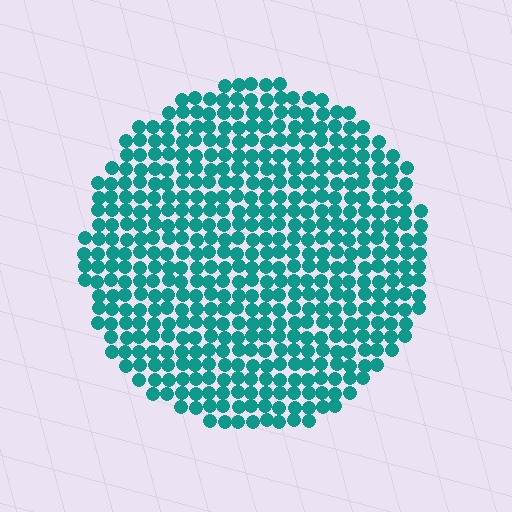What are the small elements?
The small elements are circles.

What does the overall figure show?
The overall figure shows a circle.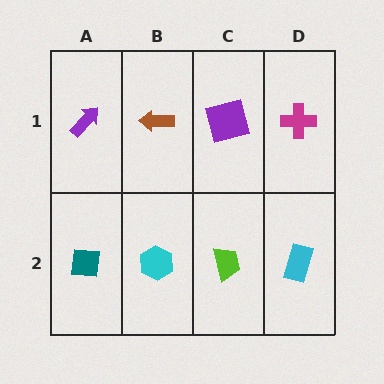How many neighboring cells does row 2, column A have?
2.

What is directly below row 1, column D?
A cyan rectangle.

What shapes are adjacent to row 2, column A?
A purple arrow (row 1, column A), a cyan hexagon (row 2, column B).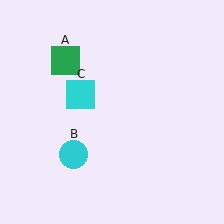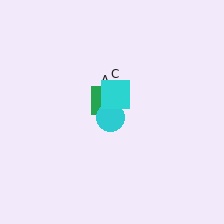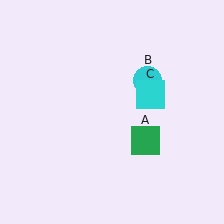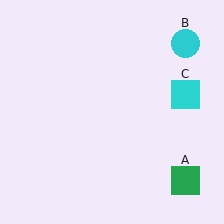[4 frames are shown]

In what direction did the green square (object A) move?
The green square (object A) moved down and to the right.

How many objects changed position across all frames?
3 objects changed position: green square (object A), cyan circle (object B), cyan square (object C).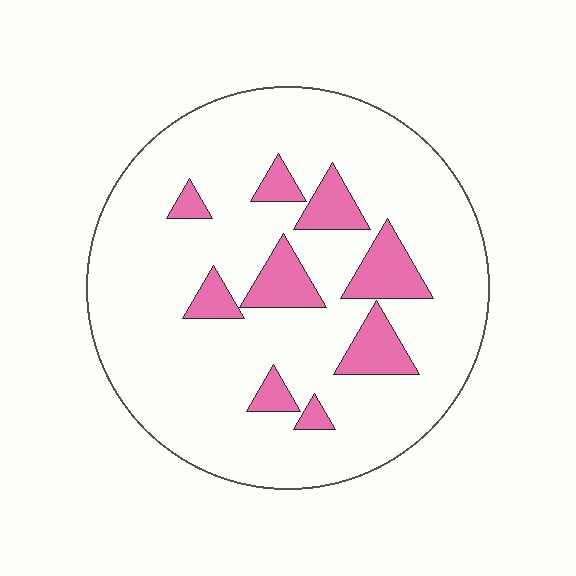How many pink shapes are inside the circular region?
9.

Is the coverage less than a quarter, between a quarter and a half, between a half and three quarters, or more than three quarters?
Less than a quarter.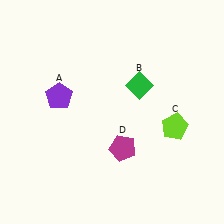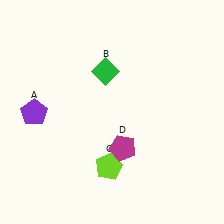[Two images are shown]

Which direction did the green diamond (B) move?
The green diamond (B) moved left.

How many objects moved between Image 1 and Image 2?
3 objects moved between the two images.